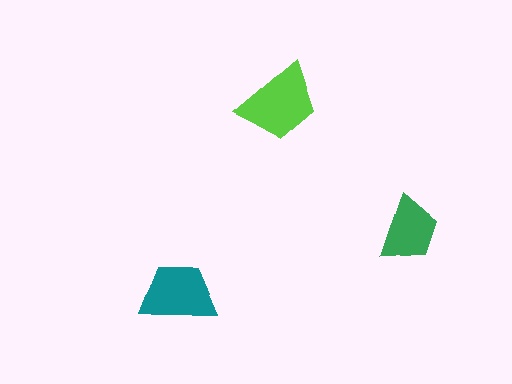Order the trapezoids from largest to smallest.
the lime one, the teal one, the green one.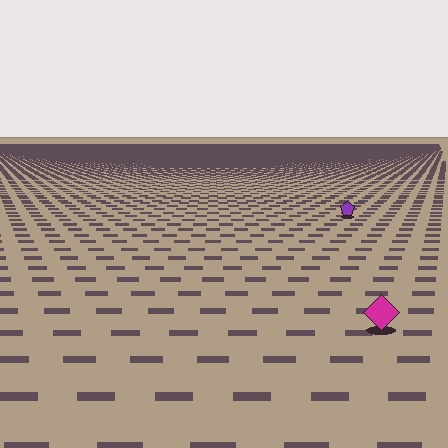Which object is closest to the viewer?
The magenta diamond is closest. The texture marks near it are larger and more spread out.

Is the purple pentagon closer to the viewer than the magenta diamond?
No. The magenta diamond is closer — you can tell from the texture gradient: the ground texture is coarser near it.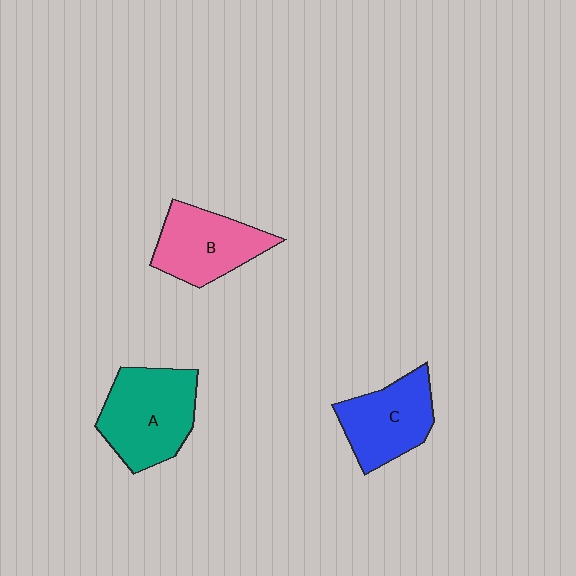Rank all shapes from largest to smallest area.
From largest to smallest: A (teal), B (pink), C (blue).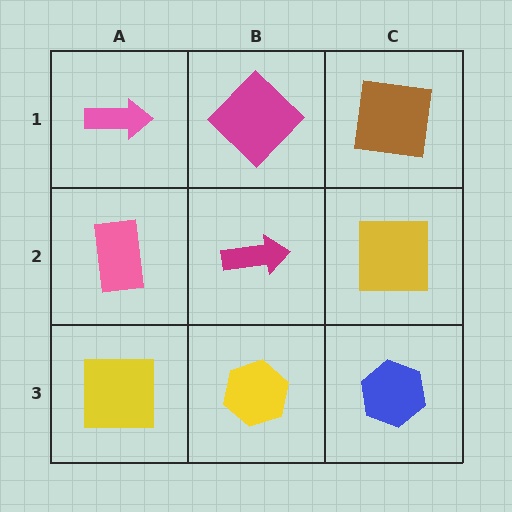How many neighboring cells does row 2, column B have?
4.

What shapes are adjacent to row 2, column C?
A brown square (row 1, column C), a blue hexagon (row 3, column C), a magenta arrow (row 2, column B).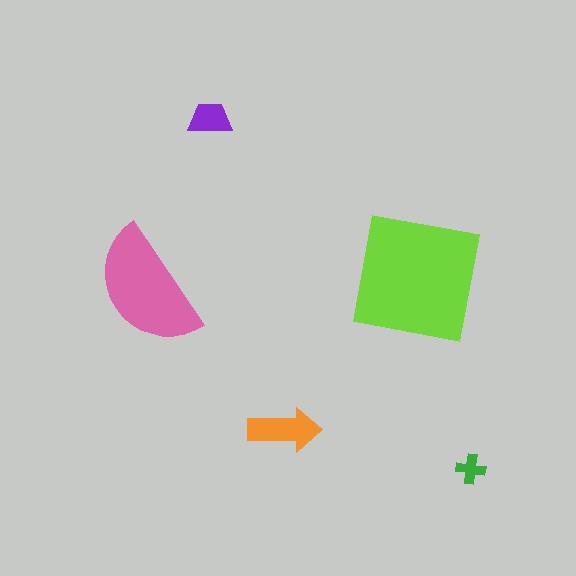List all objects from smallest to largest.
The green cross, the purple trapezoid, the orange arrow, the pink semicircle, the lime square.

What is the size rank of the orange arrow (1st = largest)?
3rd.